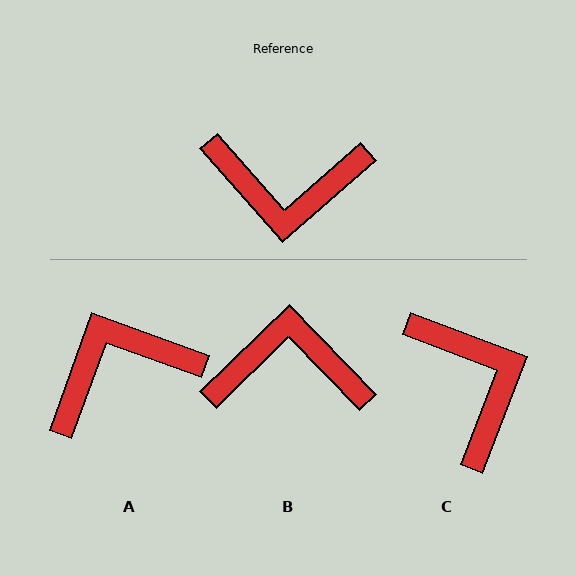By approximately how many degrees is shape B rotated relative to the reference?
Approximately 177 degrees clockwise.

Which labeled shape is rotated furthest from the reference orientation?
B, about 177 degrees away.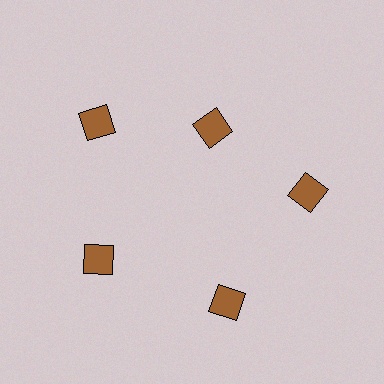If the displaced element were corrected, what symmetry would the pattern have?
It would have 5-fold rotational symmetry — the pattern would map onto itself every 72 degrees.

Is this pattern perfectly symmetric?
No. The 5 brown diamonds are arranged in a ring, but one element near the 1 o'clock position is pulled inward toward the center, breaking the 5-fold rotational symmetry.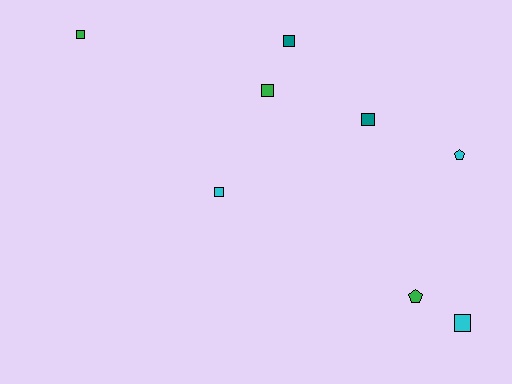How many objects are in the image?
There are 8 objects.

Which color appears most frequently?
Green, with 3 objects.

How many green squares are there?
There are 2 green squares.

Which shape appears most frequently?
Square, with 6 objects.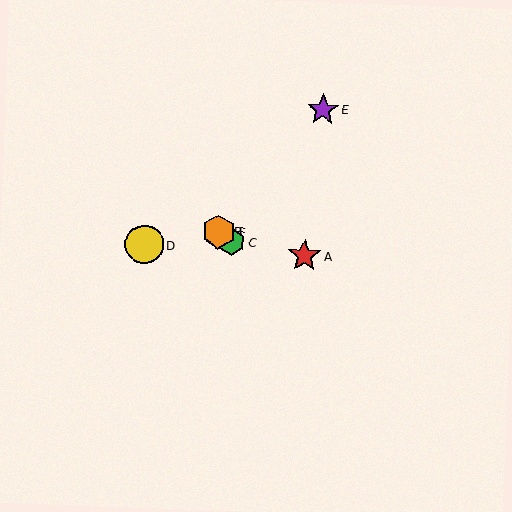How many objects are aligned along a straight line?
3 objects (B, C, F) are aligned along a straight line.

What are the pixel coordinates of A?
Object A is at (304, 256).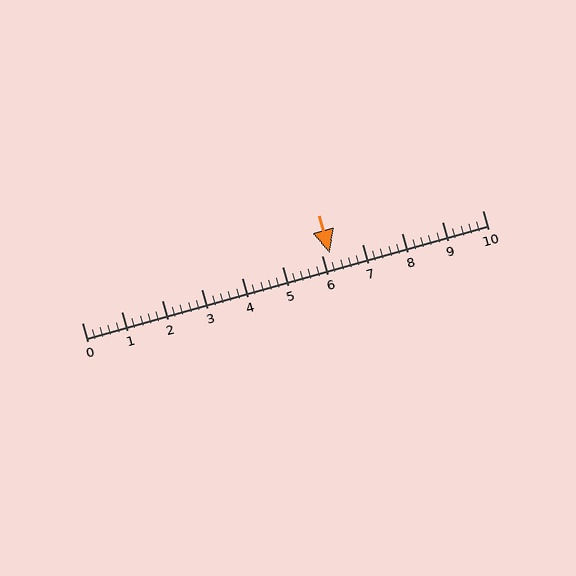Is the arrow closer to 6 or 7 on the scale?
The arrow is closer to 6.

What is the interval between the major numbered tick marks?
The major tick marks are spaced 1 units apart.